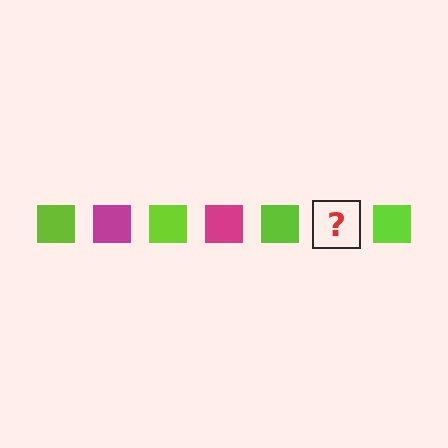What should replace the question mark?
The question mark should be replaced with a magenta square.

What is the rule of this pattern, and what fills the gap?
The rule is that the pattern cycles through lime, magenta squares. The gap should be filled with a magenta square.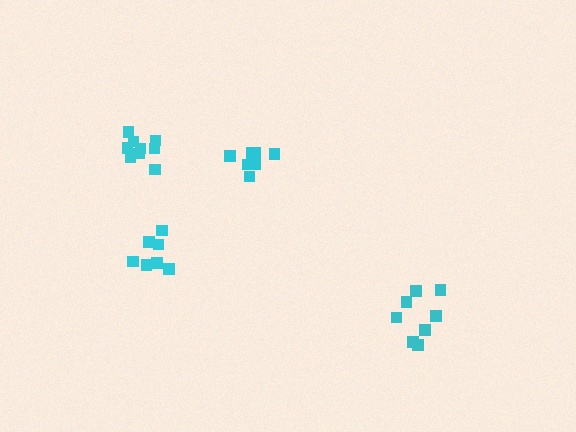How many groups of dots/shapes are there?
There are 4 groups.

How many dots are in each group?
Group 1: 9 dots, Group 2: 7 dots, Group 3: 8 dots, Group 4: 8 dots (32 total).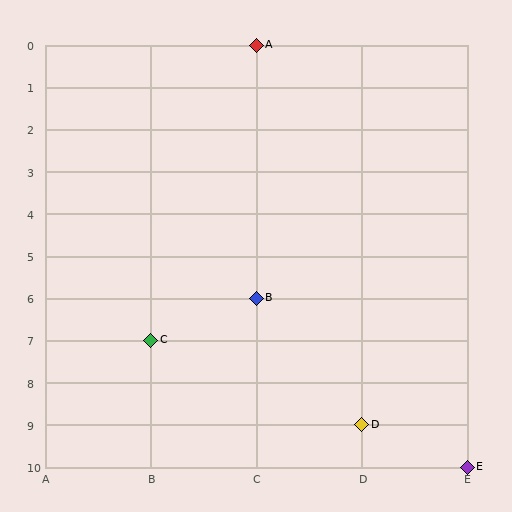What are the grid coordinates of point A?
Point A is at grid coordinates (C, 0).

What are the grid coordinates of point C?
Point C is at grid coordinates (B, 7).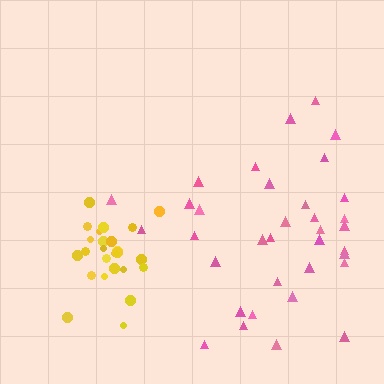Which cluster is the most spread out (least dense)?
Pink.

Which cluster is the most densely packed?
Yellow.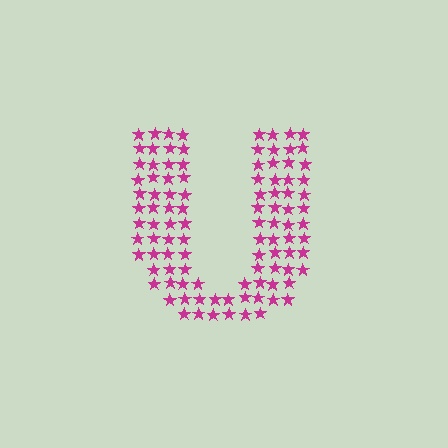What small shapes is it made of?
It is made of small stars.